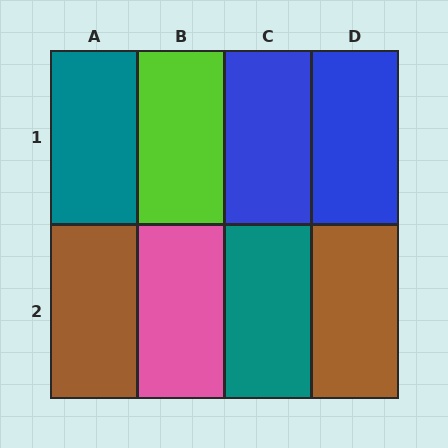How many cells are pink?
1 cell is pink.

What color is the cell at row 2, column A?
Brown.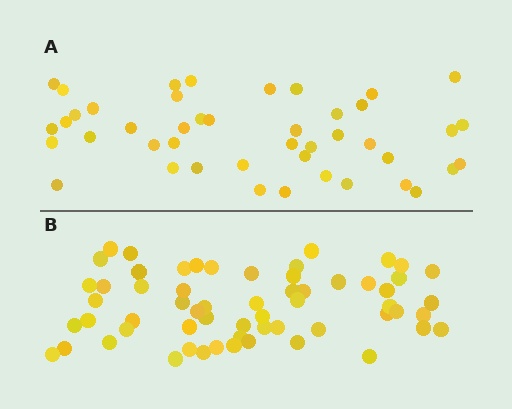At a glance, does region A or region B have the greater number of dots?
Region B (the bottom region) has more dots.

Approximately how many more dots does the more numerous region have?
Region B has approximately 15 more dots than region A.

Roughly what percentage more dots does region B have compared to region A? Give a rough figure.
About 35% more.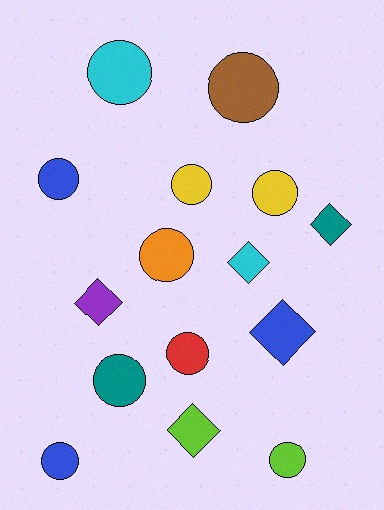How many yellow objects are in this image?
There are 2 yellow objects.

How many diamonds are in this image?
There are 5 diamonds.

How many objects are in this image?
There are 15 objects.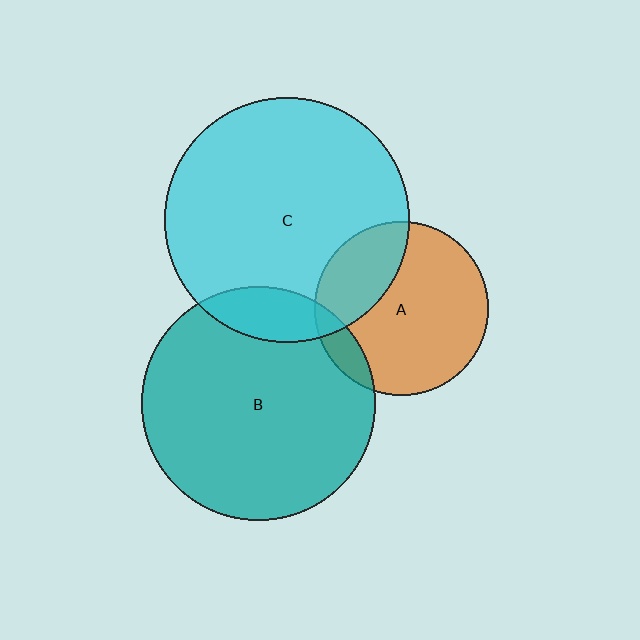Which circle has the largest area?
Circle C (cyan).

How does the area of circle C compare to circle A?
Approximately 2.0 times.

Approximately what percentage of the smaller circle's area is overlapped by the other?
Approximately 15%.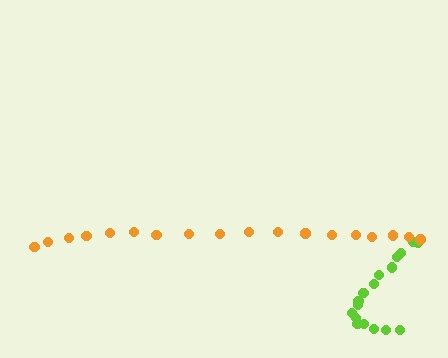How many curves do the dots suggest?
There are 2 distinct paths.